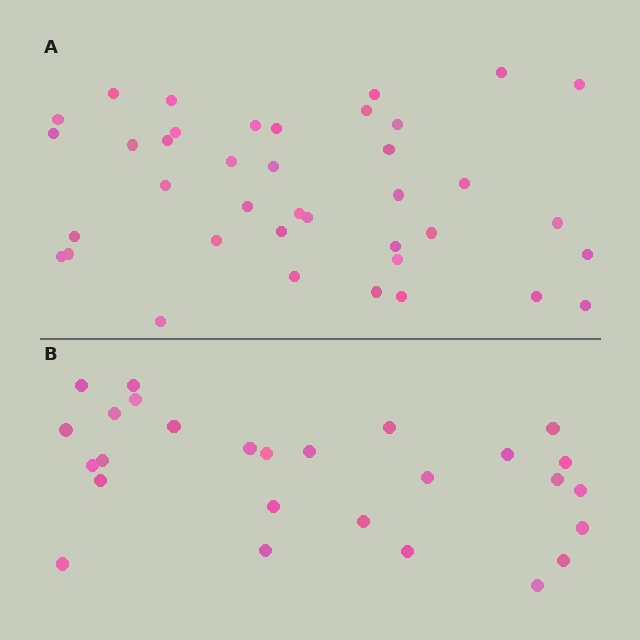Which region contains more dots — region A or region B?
Region A (the top region) has more dots.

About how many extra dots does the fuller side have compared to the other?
Region A has roughly 12 or so more dots than region B.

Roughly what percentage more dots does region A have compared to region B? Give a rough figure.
About 45% more.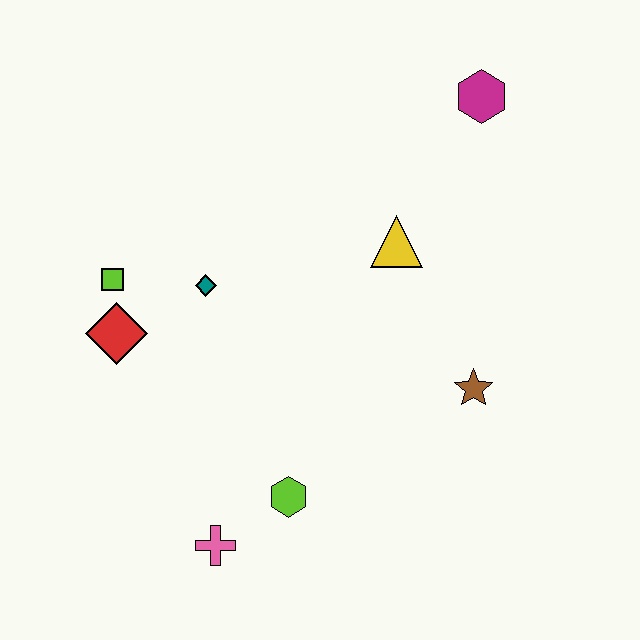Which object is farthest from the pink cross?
The magenta hexagon is farthest from the pink cross.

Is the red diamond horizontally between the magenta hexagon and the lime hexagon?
No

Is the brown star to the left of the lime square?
No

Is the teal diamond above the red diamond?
Yes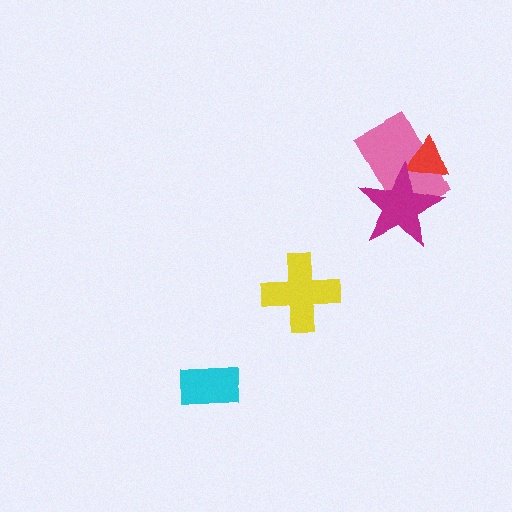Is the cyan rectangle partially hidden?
No, no other shape covers it.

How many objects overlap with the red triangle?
2 objects overlap with the red triangle.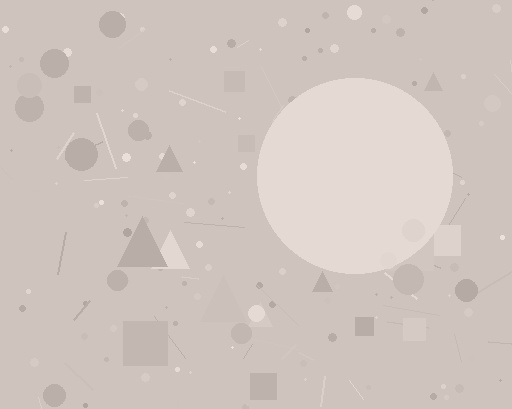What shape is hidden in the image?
A circle is hidden in the image.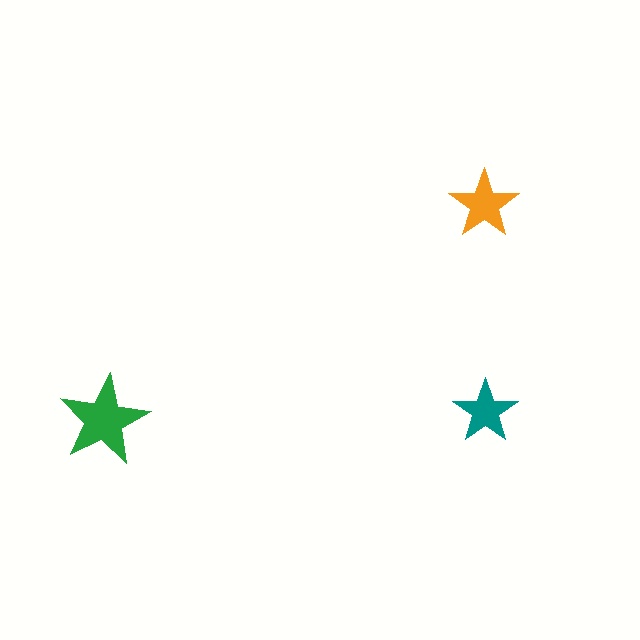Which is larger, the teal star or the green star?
The green one.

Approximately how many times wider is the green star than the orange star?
About 1.5 times wider.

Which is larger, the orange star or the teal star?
The orange one.